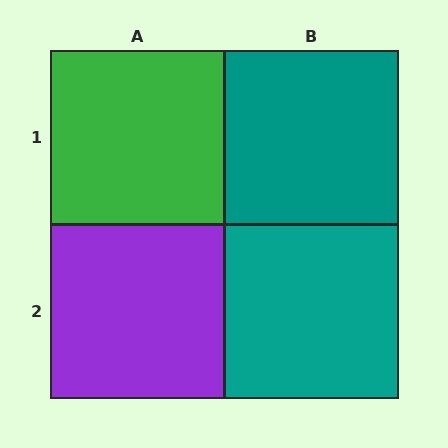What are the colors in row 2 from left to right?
Purple, teal.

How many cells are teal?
2 cells are teal.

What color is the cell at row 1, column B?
Teal.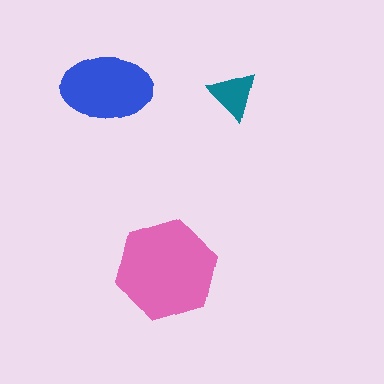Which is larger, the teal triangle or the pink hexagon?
The pink hexagon.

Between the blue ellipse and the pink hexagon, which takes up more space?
The pink hexagon.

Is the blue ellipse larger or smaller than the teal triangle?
Larger.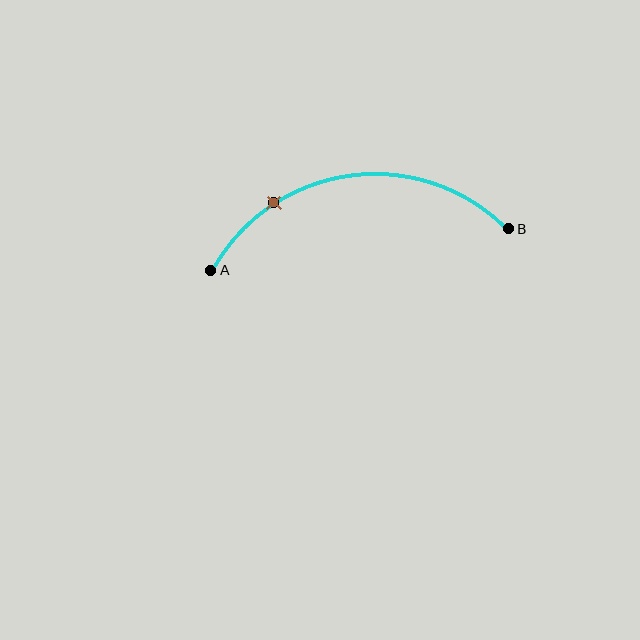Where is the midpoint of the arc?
The arc midpoint is the point on the curve farthest from the straight line joining A and B. It sits above that line.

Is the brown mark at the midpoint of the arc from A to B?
No. The brown mark lies on the arc but is closer to endpoint A. The arc midpoint would be at the point on the curve equidistant along the arc from both A and B.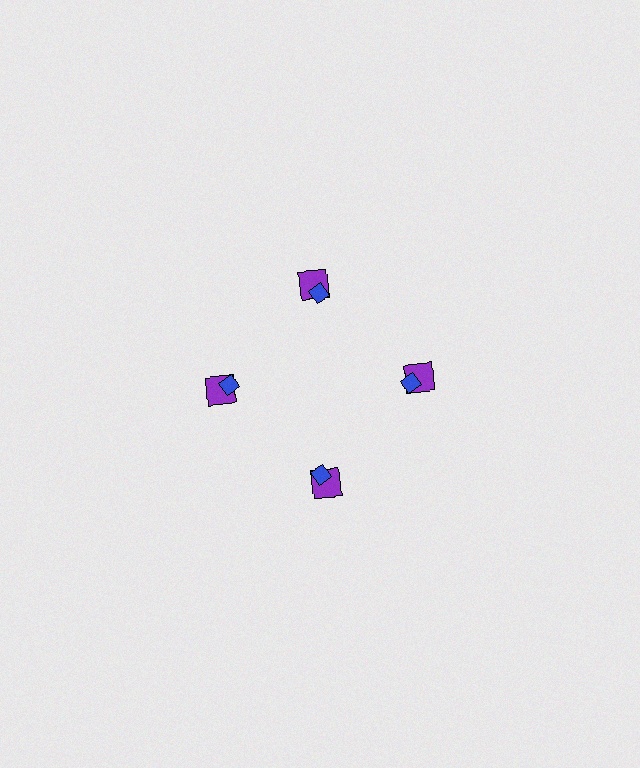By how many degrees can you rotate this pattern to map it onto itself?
The pattern maps onto itself every 90 degrees of rotation.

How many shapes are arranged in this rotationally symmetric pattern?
There are 8 shapes, arranged in 4 groups of 2.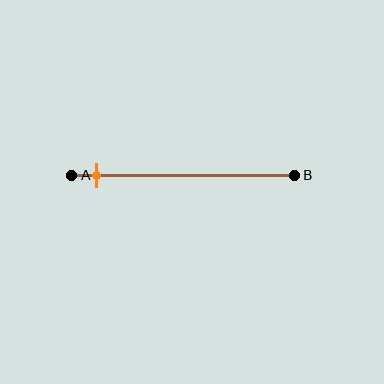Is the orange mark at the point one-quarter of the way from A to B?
No, the mark is at about 10% from A, not at the 25% one-quarter point.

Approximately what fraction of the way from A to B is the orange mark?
The orange mark is approximately 10% of the way from A to B.